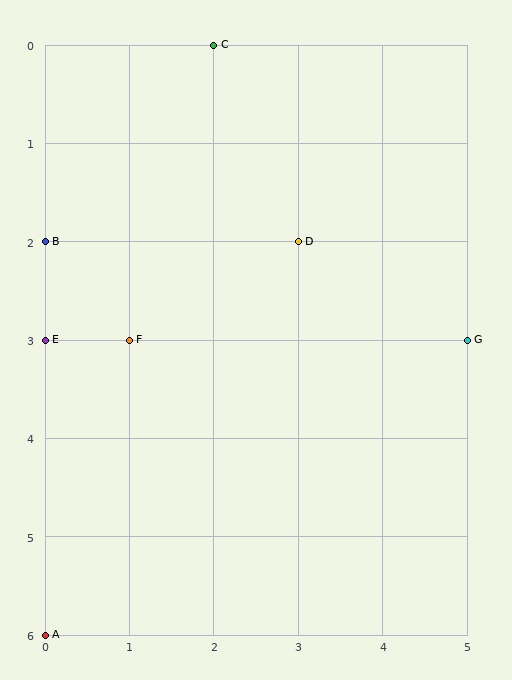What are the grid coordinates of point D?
Point D is at grid coordinates (3, 2).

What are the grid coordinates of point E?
Point E is at grid coordinates (0, 3).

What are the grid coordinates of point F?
Point F is at grid coordinates (1, 3).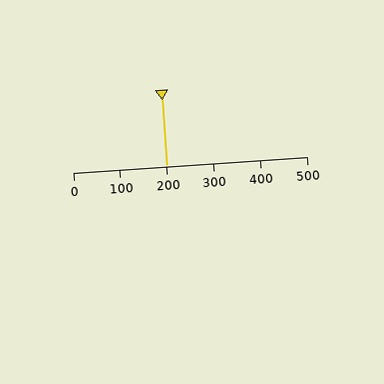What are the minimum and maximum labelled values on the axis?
The axis runs from 0 to 500.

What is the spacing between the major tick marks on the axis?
The major ticks are spaced 100 apart.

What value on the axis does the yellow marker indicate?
The marker indicates approximately 200.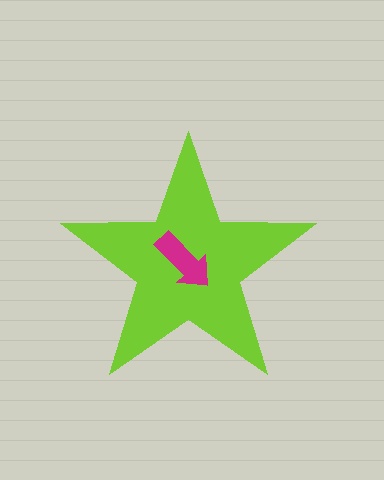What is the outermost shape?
The lime star.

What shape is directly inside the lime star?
The magenta arrow.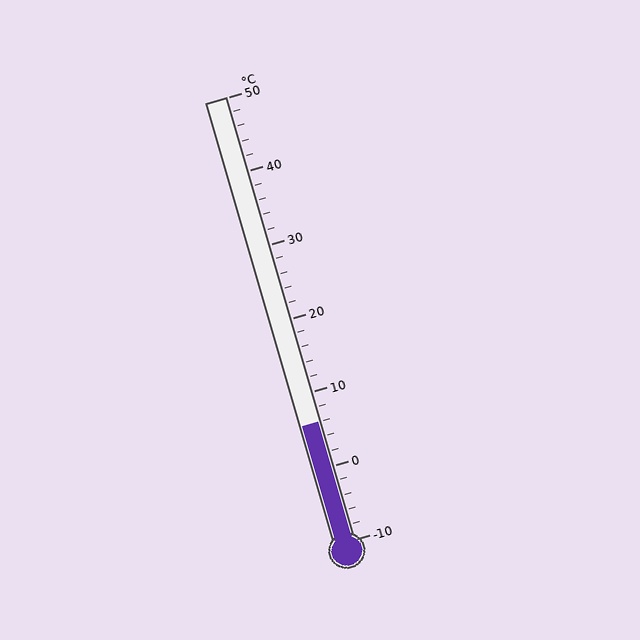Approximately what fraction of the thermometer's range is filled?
The thermometer is filled to approximately 25% of its range.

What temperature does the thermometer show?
The thermometer shows approximately 6°C.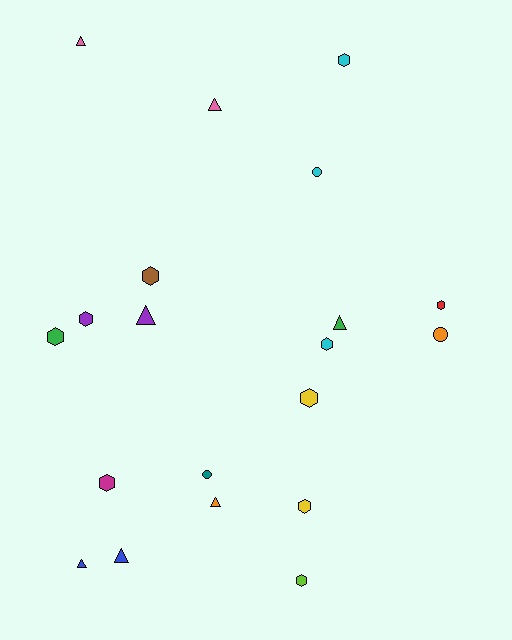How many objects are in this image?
There are 20 objects.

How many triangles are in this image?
There are 7 triangles.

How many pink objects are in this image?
There are 2 pink objects.